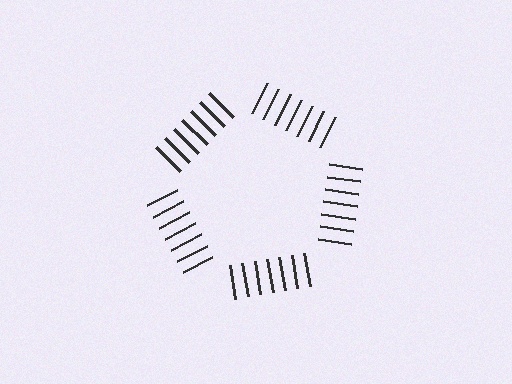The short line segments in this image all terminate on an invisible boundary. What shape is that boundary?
An illusory pentagon — the line segments terminate on its edges but no continuous stroke is drawn.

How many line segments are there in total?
35 — 7 along each of the 5 edges.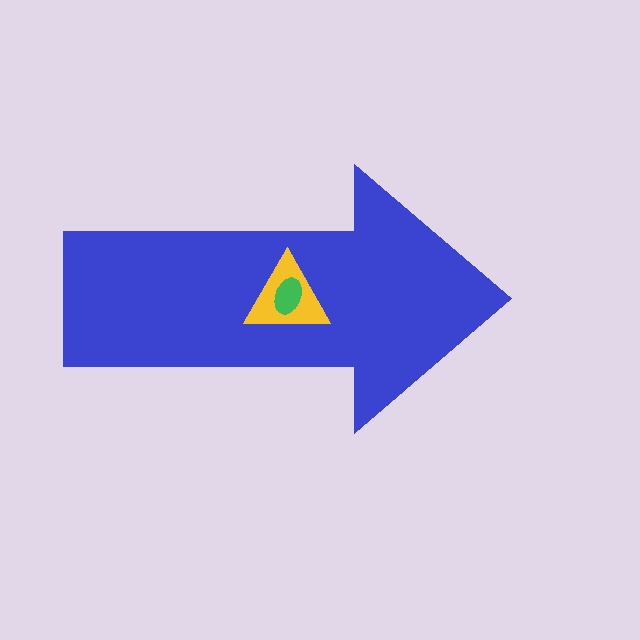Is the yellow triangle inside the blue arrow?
Yes.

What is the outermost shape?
The blue arrow.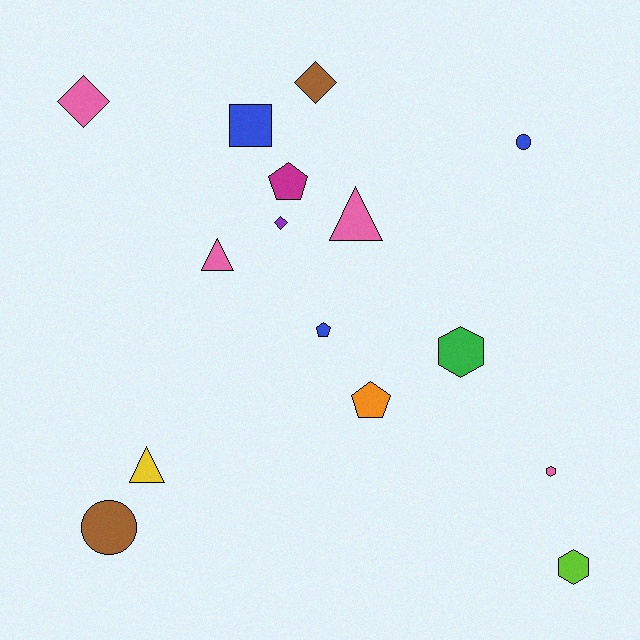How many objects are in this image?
There are 15 objects.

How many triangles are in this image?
There are 3 triangles.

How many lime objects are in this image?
There is 1 lime object.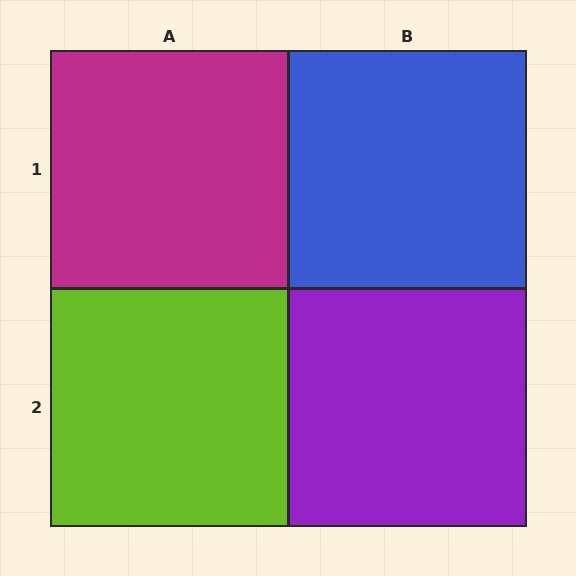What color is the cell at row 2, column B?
Purple.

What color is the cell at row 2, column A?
Lime.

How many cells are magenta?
1 cell is magenta.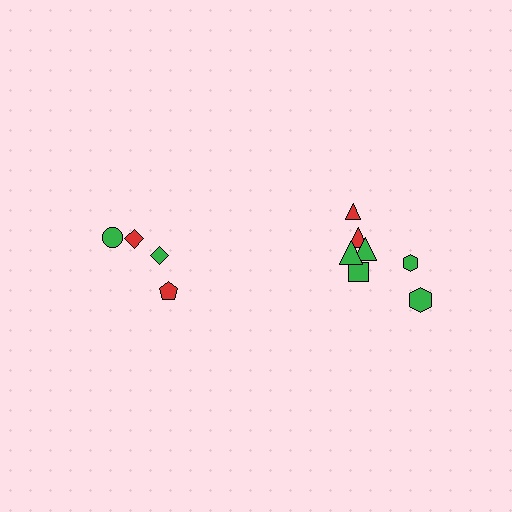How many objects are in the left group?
There are 4 objects.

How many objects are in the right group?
There are 7 objects.